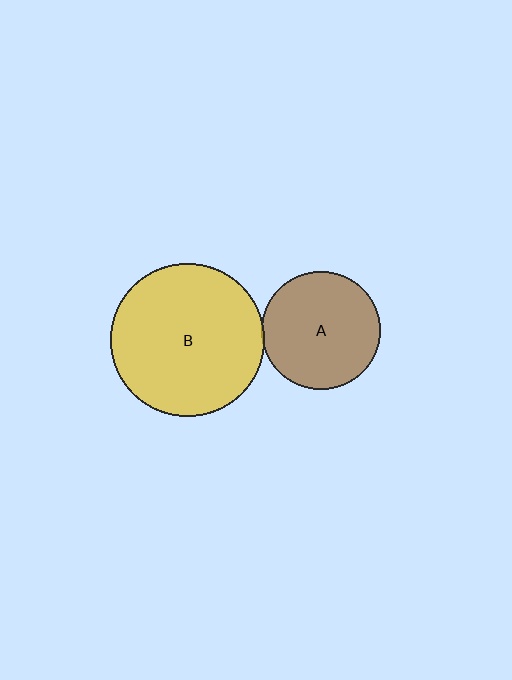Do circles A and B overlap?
Yes.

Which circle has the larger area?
Circle B (yellow).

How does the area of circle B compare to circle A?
Approximately 1.7 times.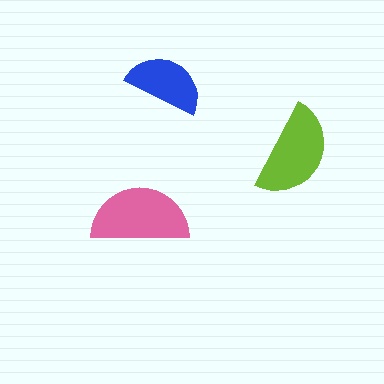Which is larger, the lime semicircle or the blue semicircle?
The lime one.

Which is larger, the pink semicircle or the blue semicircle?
The pink one.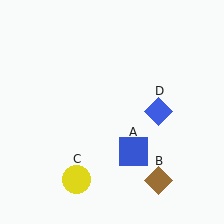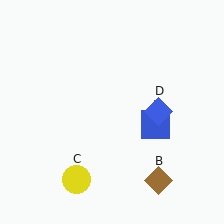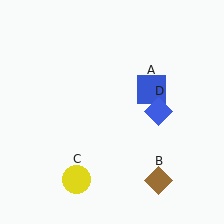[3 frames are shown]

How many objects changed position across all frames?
1 object changed position: blue square (object A).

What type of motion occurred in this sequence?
The blue square (object A) rotated counterclockwise around the center of the scene.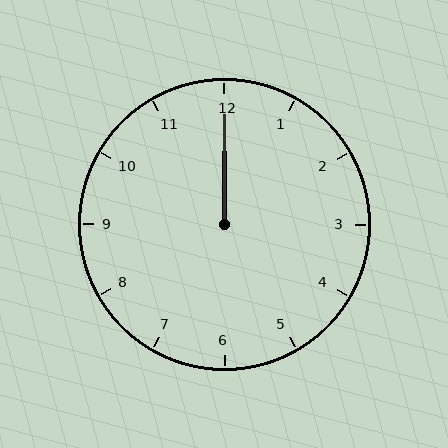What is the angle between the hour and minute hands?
Approximately 0 degrees.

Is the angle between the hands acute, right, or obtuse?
It is acute.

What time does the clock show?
12:00.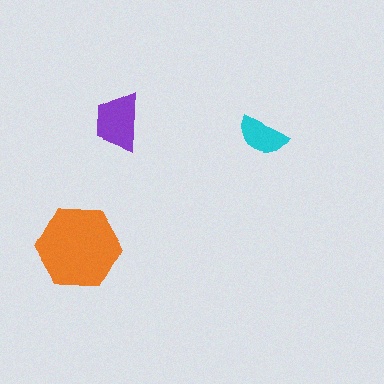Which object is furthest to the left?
The orange hexagon is leftmost.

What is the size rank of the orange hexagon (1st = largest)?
1st.